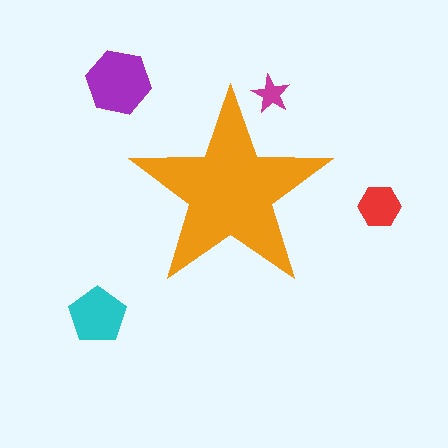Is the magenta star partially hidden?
Yes, the magenta star is partially hidden behind the orange star.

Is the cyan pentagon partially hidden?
No, the cyan pentagon is fully visible.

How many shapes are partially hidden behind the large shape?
1 shape is partially hidden.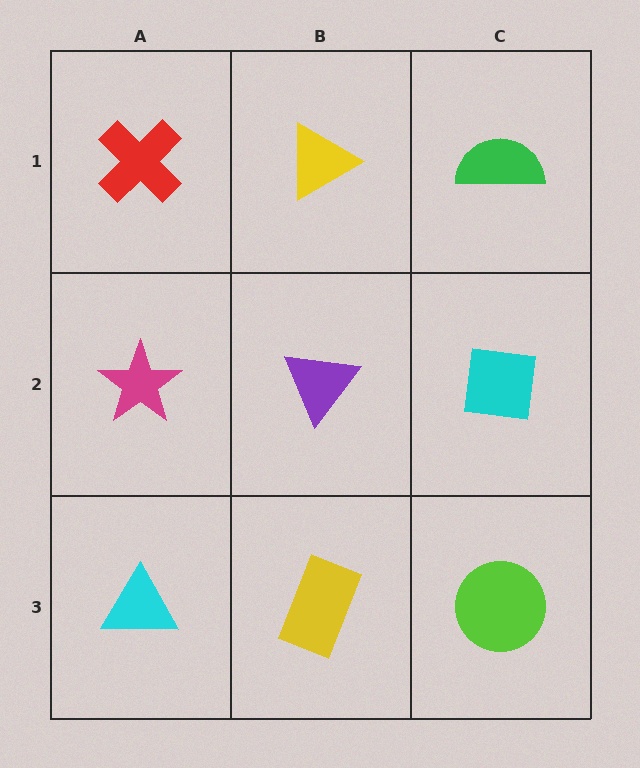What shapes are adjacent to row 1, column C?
A cyan square (row 2, column C), a yellow triangle (row 1, column B).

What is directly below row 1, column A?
A magenta star.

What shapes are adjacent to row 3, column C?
A cyan square (row 2, column C), a yellow rectangle (row 3, column B).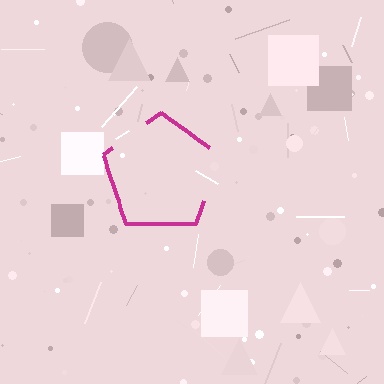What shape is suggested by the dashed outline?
The dashed outline suggests a pentagon.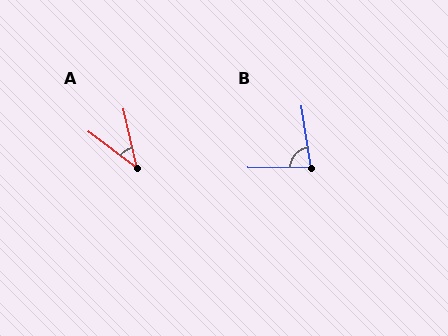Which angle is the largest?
B, at approximately 80 degrees.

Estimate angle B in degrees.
Approximately 80 degrees.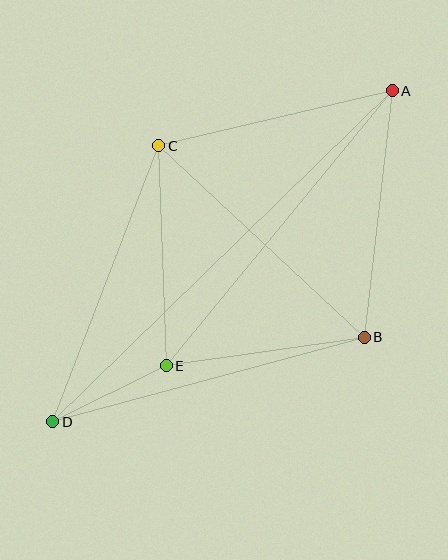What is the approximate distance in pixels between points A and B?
The distance between A and B is approximately 248 pixels.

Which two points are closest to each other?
Points D and E are closest to each other.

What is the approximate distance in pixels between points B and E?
The distance between B and E is approximately 200 pixels.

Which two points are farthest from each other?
Points A and D are farthest from each other.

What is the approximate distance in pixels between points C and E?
The distance between C and E is approximately 220 pixels.